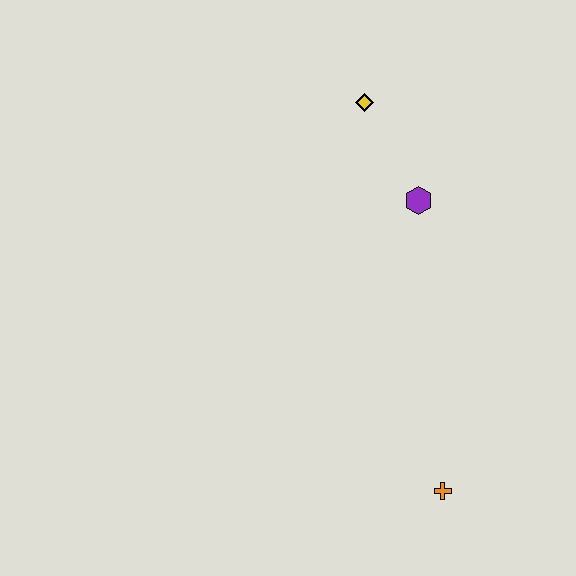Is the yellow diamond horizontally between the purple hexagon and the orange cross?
No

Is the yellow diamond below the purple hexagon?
No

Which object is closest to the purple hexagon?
The yellow diamond is closest to the purple hexagon.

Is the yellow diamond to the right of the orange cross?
No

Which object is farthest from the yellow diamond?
The orange cross is farthest from the yellow diamond.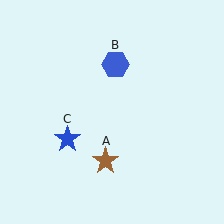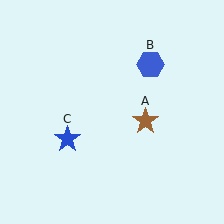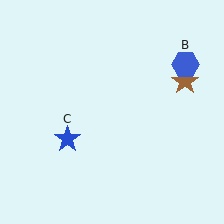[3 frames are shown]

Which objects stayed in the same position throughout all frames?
Blue star (object C) remained stationary.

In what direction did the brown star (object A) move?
The brown star (object A) moved up and to the right.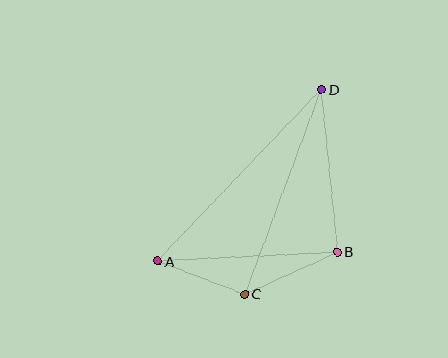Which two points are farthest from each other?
Points A and D are farthest from each other.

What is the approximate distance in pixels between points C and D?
The distance between C and D is approximately 218 pixels.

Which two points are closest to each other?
Points A and C are closest to each other.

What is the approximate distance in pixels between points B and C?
The distance between B and C is approximately 102 pixels.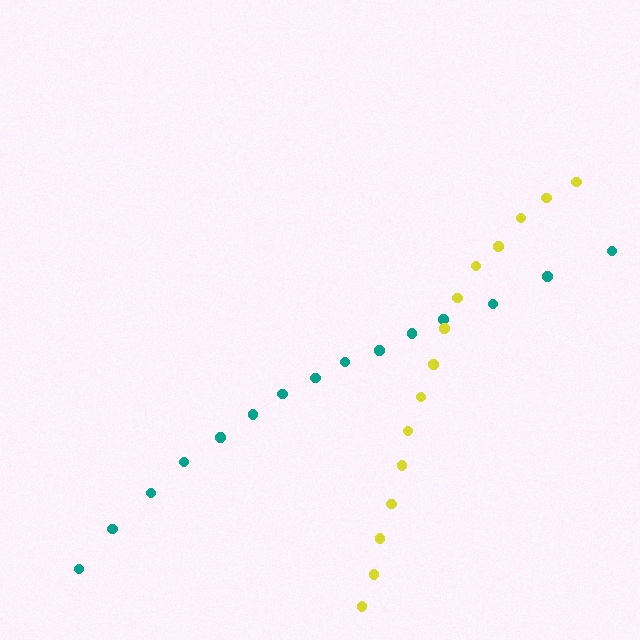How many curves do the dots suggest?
There are 2 distinct paths.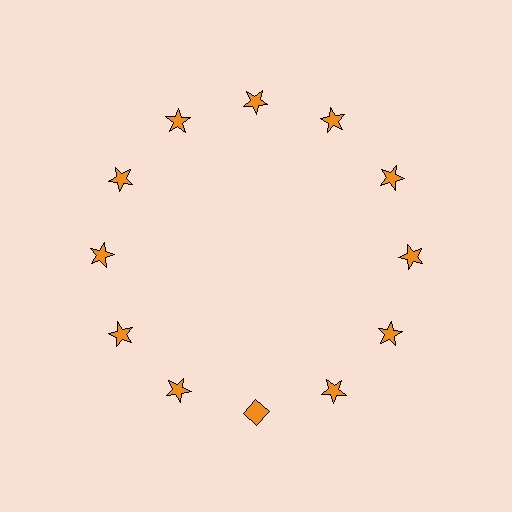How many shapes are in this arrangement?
There are 12 shapes arranged in a ring pattern.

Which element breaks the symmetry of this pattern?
The orange diamond at roughly the 6 o'clock position breaks the symmetry. All other shapes are orange stars.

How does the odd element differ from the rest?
It has a different shape: diamond instead of star.